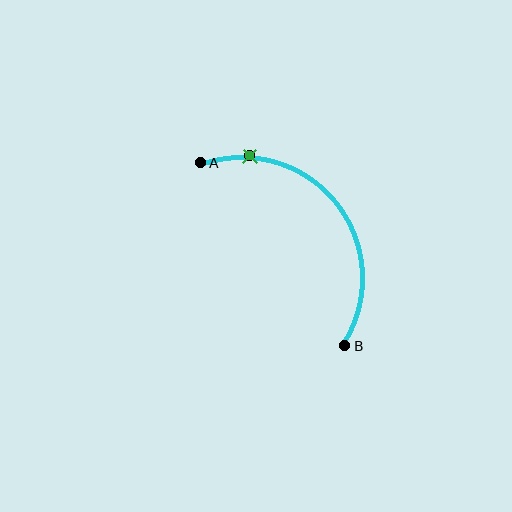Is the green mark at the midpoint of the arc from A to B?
No. The green mark lies on the arc but is closer to endpoint A. The arc midpoint would be at the point on the curve equidistant along the arc from both A and B.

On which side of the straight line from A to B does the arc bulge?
The arc bulges above and to the right of the straight line connecting A and B.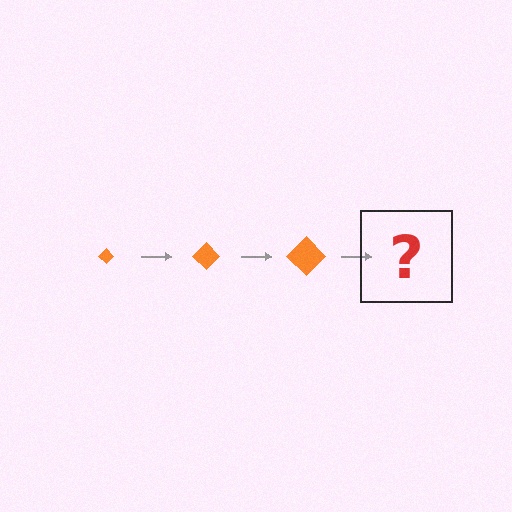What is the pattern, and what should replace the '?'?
The pattern is that the diamond gets progressively larger each step. The '?' should be an orange diamond, larger than the previous one.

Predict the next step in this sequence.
The next step is an orange diamond, larger than the previous one.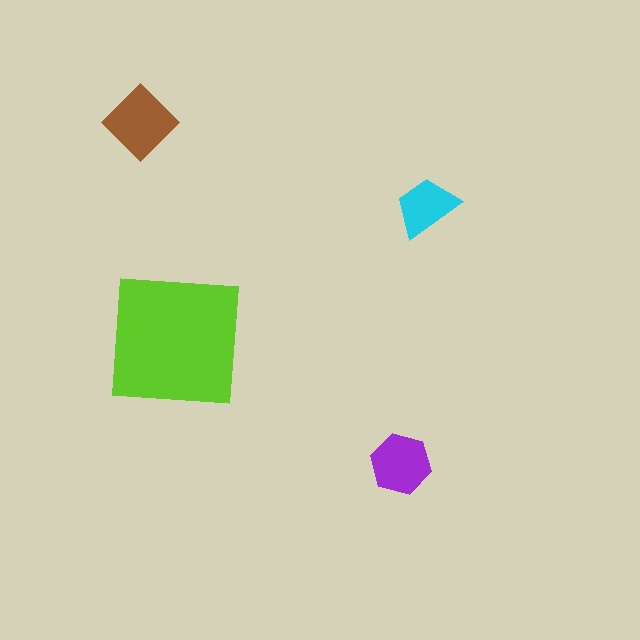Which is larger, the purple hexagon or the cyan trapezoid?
The purple hexagon.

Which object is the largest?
The lime square.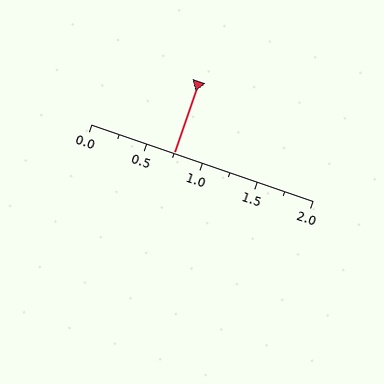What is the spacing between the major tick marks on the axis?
The major ticks are spaced 0.5 apart.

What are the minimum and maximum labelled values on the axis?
The axis runs from 0.0 to 2.0.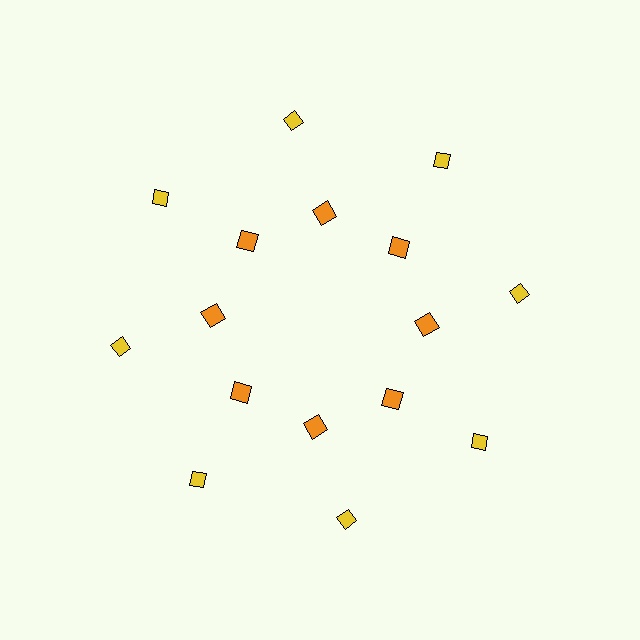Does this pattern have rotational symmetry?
Yes, this pattern has 8-fold rotational symmetry. It looks the same after rotating 45 degrees around the center.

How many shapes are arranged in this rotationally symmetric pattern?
There are 16 shapes, arranged in 8 groups of 2.